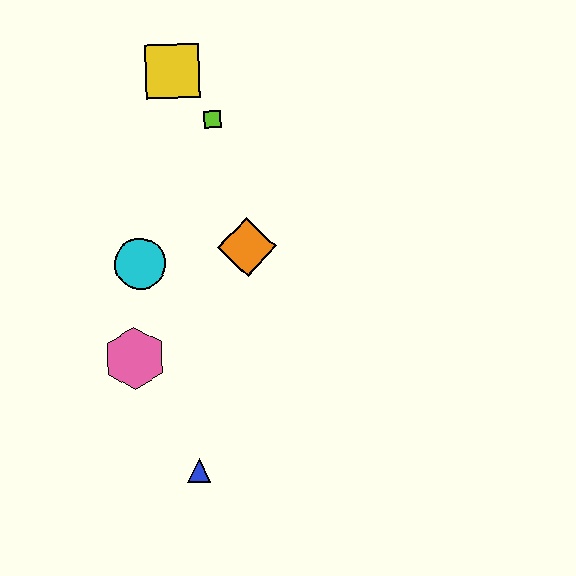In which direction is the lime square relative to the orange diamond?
The lime square is above the orange diamond.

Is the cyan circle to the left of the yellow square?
Yes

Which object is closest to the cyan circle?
The pink hexagon is closest to the cyan circle.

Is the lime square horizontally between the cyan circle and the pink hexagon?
No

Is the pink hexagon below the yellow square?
Yes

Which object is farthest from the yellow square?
The blue triangle is farthest from the yellow square.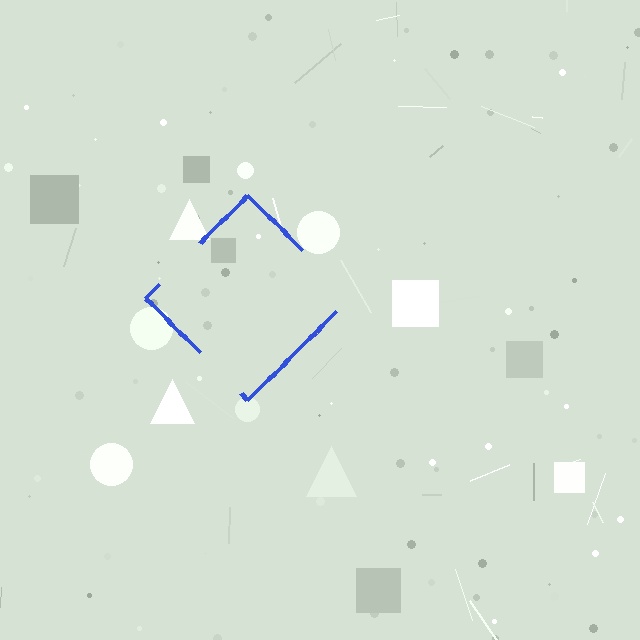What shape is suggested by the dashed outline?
The dashed outline suggests a diamond.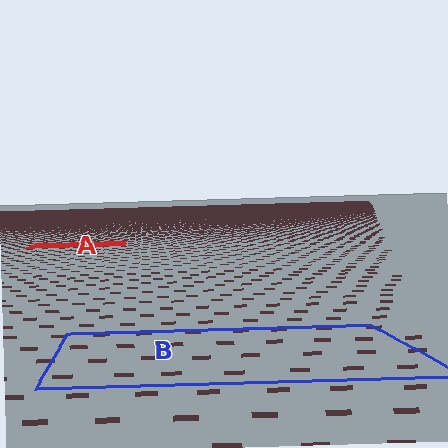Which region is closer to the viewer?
Region B is closer. The texture elements there are larger and more spread out.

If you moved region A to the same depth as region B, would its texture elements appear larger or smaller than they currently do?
They would appear larger. At a closer depth, the same texture elements are projected at a bigger on-screen size.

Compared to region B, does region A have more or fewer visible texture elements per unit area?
Region A has more texture elements per unit area — they are packed more densely because it is farther away.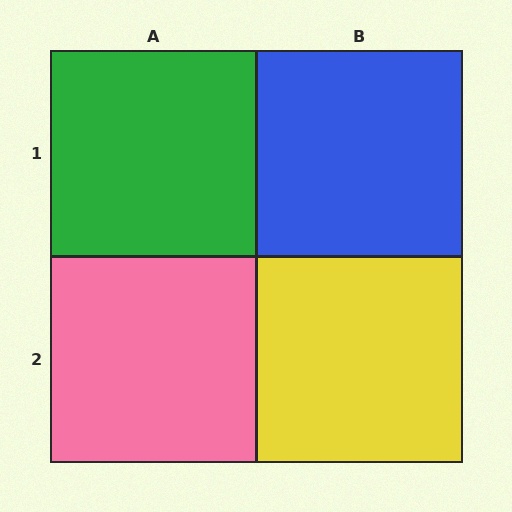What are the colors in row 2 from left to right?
Pink, yellow.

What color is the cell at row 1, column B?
Blue.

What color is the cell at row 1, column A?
Green.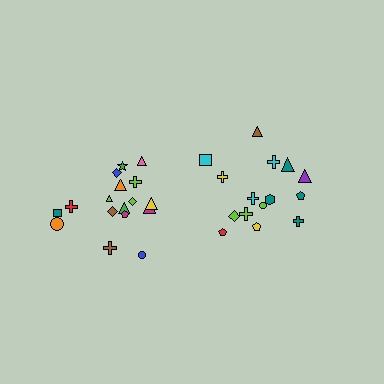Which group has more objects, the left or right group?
The left group.